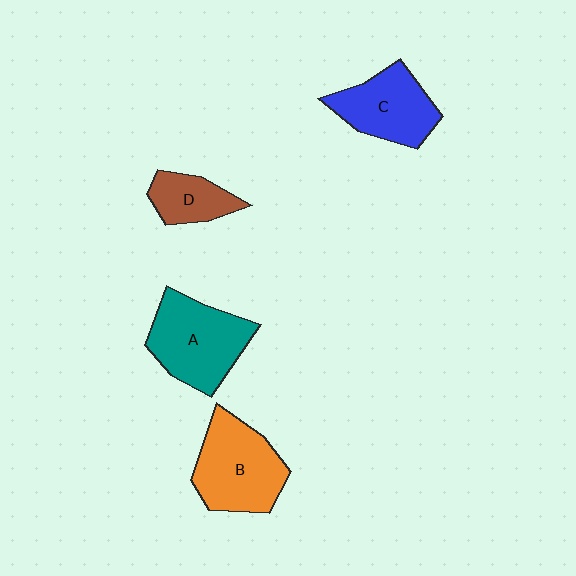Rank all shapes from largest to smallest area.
From largest to smallest: A (teal), B (orange), C (blue), D (brown).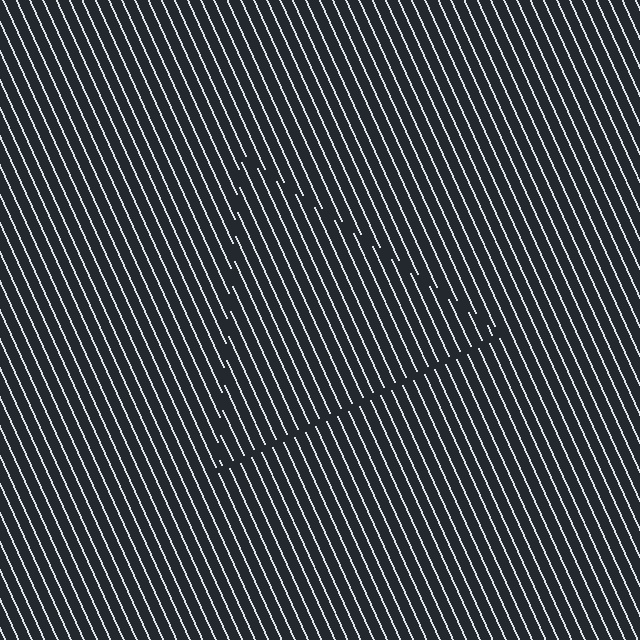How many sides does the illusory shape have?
3 sides — the line-ends trace a triangle.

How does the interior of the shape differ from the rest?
The interior of the shape contains the same grating, shifted by half a period — the contour is defined by the phase discontinuity where line-ends from the inner and outer gratings abut.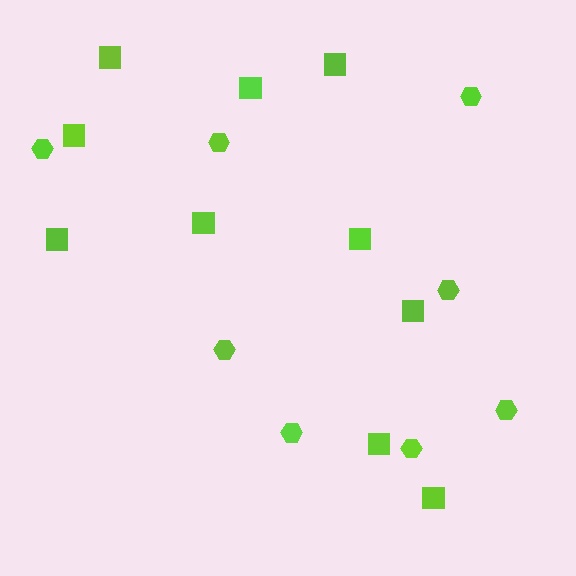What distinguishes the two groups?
There are 2 groups: one group of hexagons (8) and one group of squares (10).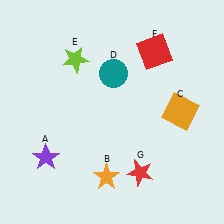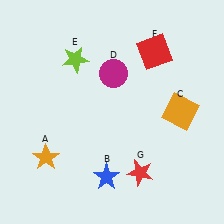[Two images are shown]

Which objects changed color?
A changed from purple to orange. B changed from orange to blue. D changed from teal to magenta.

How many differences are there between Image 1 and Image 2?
There are 3 differences between the two images.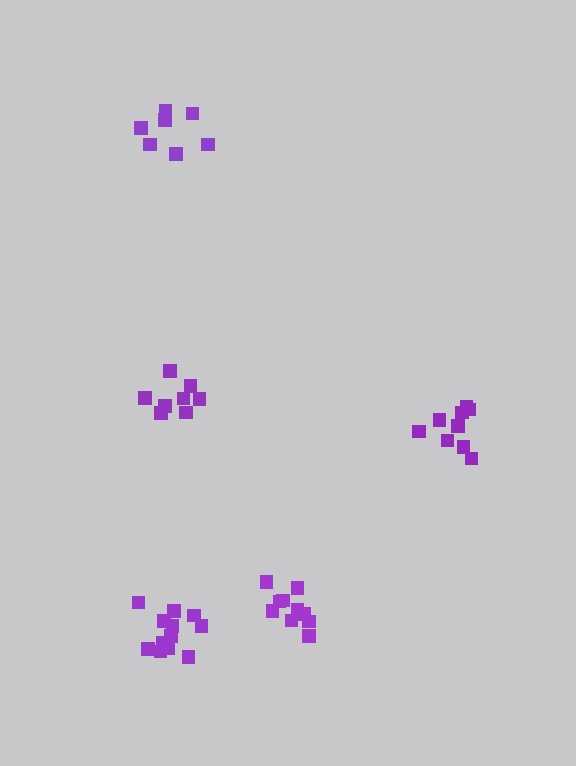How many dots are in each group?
Group 1: 7 dots, Group 2: 8 dots, Group 3: 13 dots, Group 4: 9 dots, Group 5: 10 dots (47 total).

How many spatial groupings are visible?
There are 5 spatial groupings.